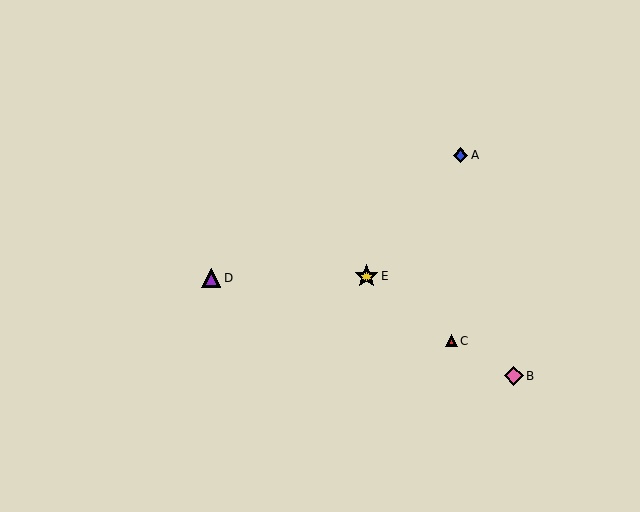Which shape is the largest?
The yellow star (labeled E) is the largest.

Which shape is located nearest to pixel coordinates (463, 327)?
The red triangle (labeled C) at (451, 341) is nearest to that location.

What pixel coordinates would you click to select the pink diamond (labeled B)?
Click at (514, 376) to select the pink diamond B.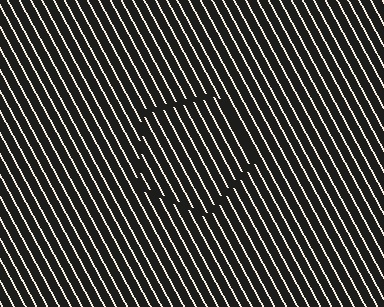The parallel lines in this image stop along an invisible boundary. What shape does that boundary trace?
An illusory pentagon. The interior of the shape contains the same grating, shifted by half a period — the contour is defined by the phase discontinuity where line-ends from the inner and outer gratings abut.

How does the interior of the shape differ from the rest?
The interior of the shape contains the same grating, shifted by half a period — the contour is defined by the phase discontinuity where line-ends from the inner and outer gratings abut.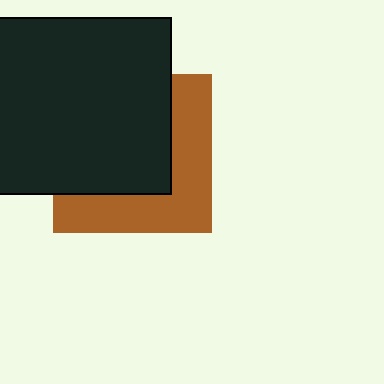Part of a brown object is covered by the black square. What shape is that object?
It is a square.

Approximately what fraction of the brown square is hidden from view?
Roughly 57% of the brown square is hidden behind the black square.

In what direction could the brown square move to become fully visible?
The brown square could move toward the lower-right. That would shift it out from behind the black square entirely.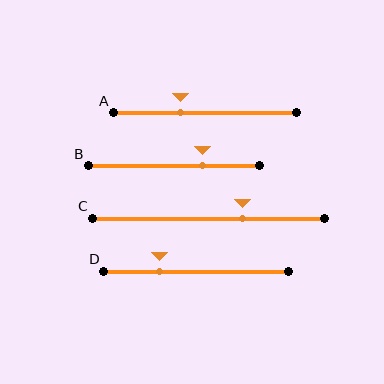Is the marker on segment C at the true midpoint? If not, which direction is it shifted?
No, the marker on segment C is shifted to the right by about 15% of the segment length.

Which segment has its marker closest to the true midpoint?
Segment A has its marker closest to the true midpoint.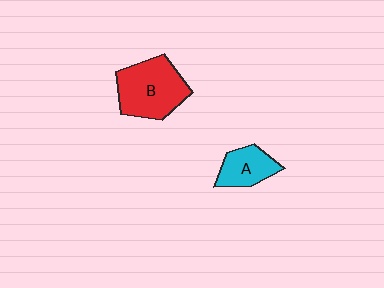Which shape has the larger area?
Shape B (red).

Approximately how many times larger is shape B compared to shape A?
Approximately 1.8 times.